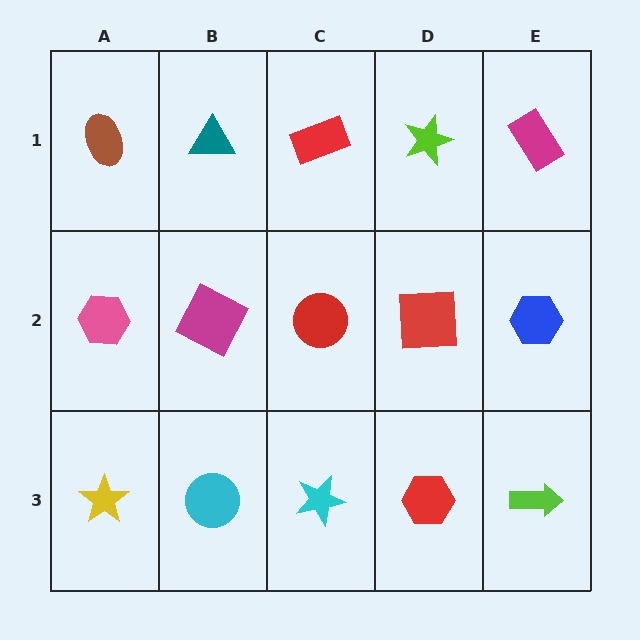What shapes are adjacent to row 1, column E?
A blue hexagon (row 2, column E), a lime star (row 1, column D).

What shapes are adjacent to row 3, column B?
A magenta square (row 2, column B), a yellow star (row 3, column A), a cyan star (row 3, column C).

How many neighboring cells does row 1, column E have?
2.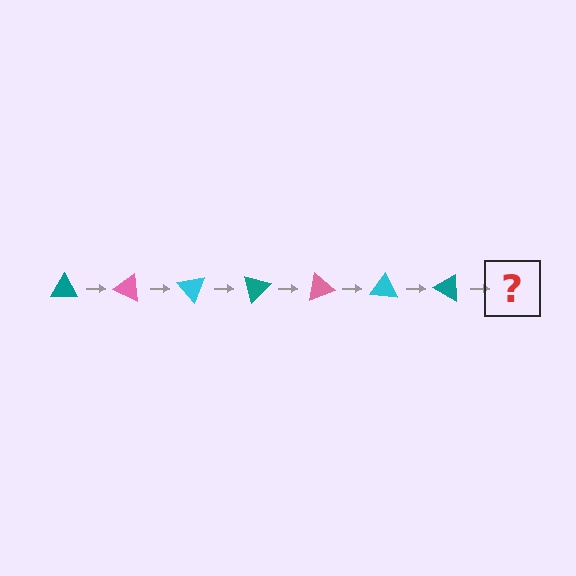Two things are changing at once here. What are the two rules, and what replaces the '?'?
The two rules are that it rotates 25 degrees each step and the color cycles through teal, pink, and cyan. The '?' should be a pink triangle, rotated 175 degrees from the start.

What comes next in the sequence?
The next element should be a pink triangle, rotated 175 degrees from the start.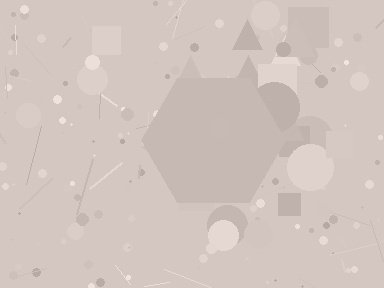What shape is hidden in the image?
A hexagon is hidden in the image.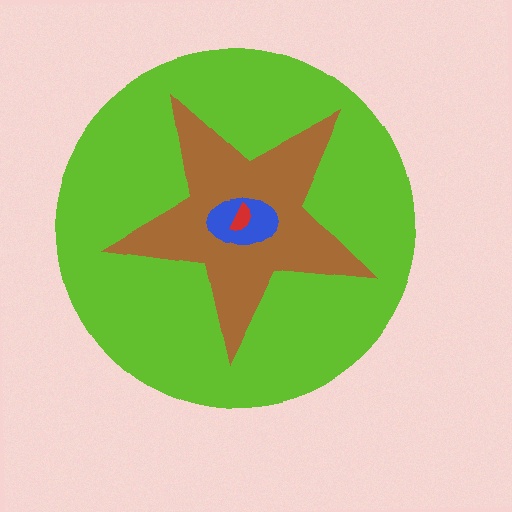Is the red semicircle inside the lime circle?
Yes.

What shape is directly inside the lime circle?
The brown star.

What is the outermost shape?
The lime circle.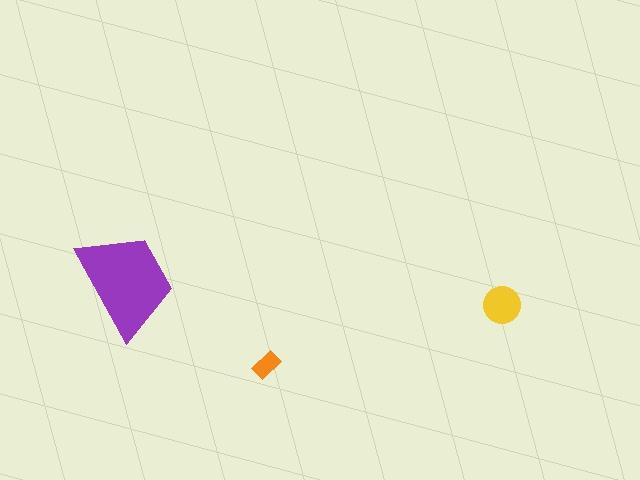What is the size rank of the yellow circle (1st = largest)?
2nd.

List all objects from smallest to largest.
The orange rectangle, the yellow circle, the purple trapezoid.